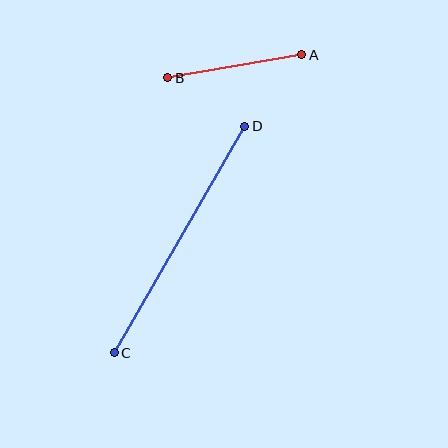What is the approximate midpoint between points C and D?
The midpoint is at approximately (179, 240) pixels.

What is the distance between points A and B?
The distance is approximately 136 pixels.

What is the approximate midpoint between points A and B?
The midpoint is at approximately (235, 66) pixels.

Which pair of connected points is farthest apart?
Points C and D are farthest apart.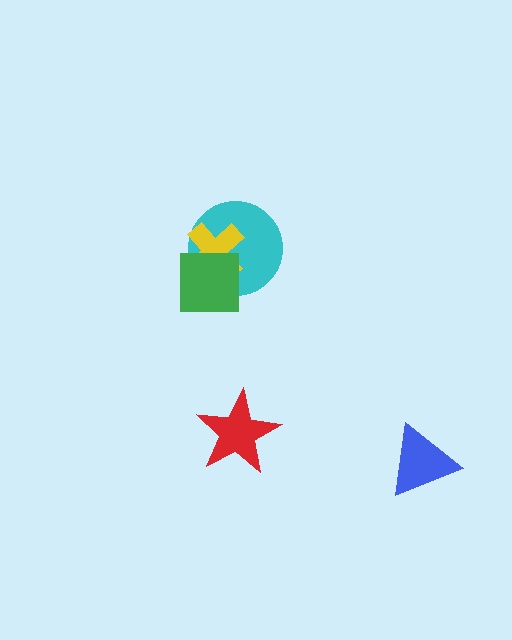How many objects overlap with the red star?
0 objects overlap with the red star.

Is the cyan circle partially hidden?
Yes, it is partially covered by another shape.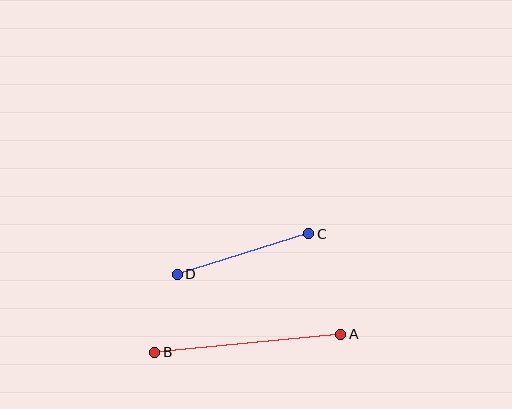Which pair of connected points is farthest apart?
Points A and B are farthest apart.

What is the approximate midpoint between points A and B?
The midpoint is at approximately (248, 343) pixels.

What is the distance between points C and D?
The distance is approximately 138 pixels.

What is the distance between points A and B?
The distance is approximately 187 pixels.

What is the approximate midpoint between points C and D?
The midpoint is at approximately (243, 254) pixels.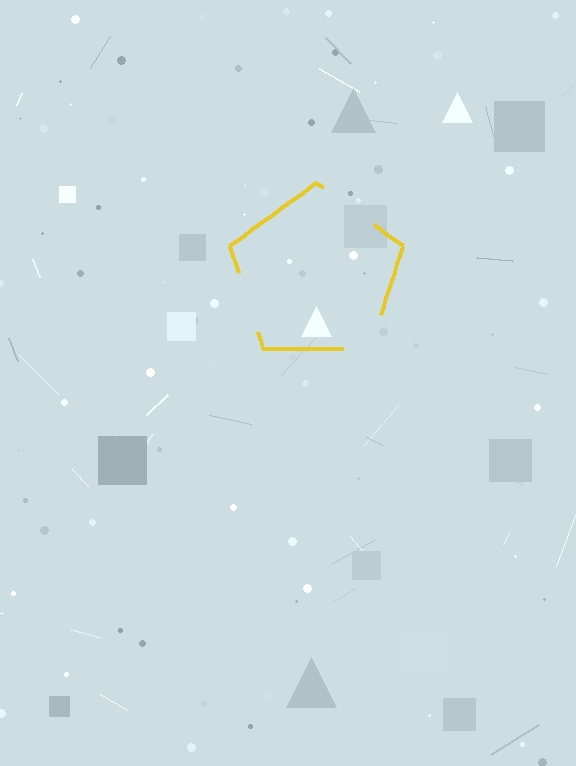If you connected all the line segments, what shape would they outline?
They would outline a pentagon.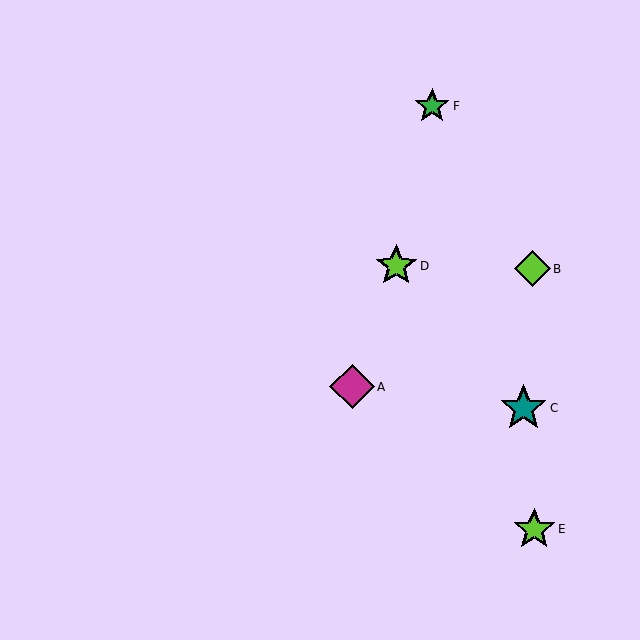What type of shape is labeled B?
Shape B is a lime diamond.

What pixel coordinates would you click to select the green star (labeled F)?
Click at (432, 106) to select the green star F.